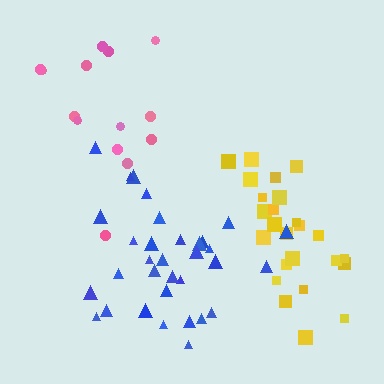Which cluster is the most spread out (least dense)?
Pink.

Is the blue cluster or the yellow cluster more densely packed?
Blue.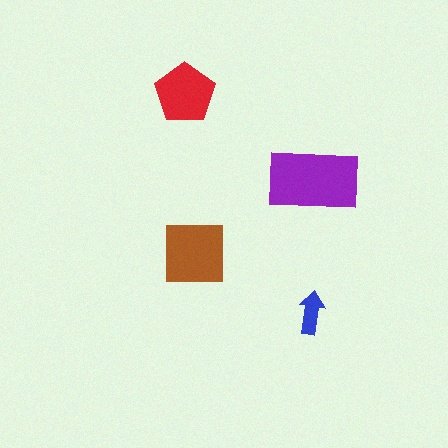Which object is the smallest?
The blue arrow.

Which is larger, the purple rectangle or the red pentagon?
The purple rectangle.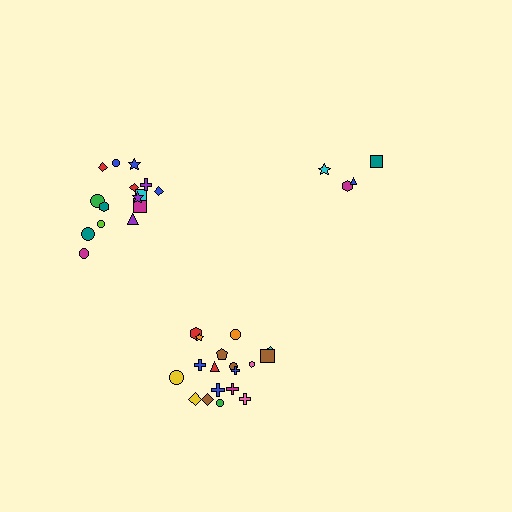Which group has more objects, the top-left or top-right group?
The top-left group.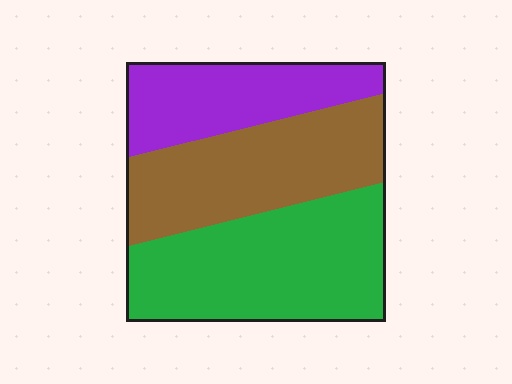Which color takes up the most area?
Green, at roughly 40%.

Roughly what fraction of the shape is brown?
Brown takes up about one third (1/3) of the shape.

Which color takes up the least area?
Purple, at roughly 25%.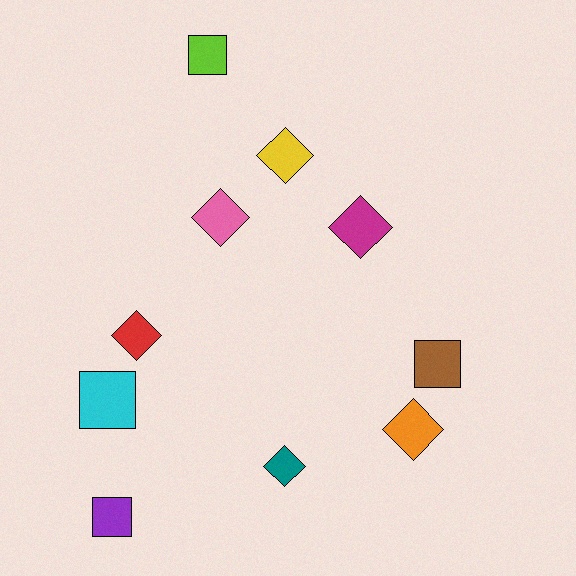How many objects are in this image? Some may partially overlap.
There are 10 objects.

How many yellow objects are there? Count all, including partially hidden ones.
There is 1 yellow object.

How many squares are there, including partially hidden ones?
There are 4 squares.